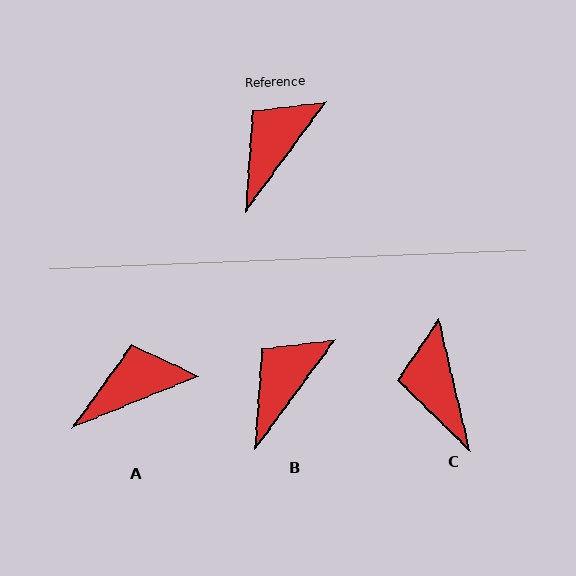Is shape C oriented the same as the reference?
No, it is off by about 49 degrees.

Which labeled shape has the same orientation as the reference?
B.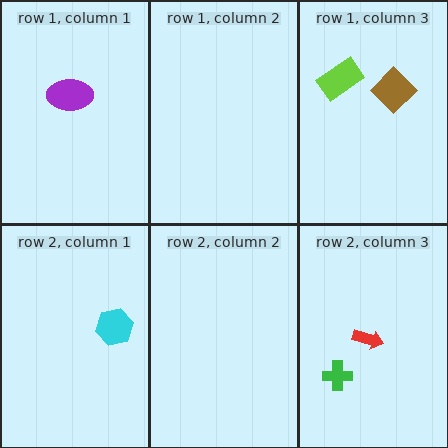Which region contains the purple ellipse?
The row 1, column 1 region.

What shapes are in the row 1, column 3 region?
The lime rectangle, the brown diamond.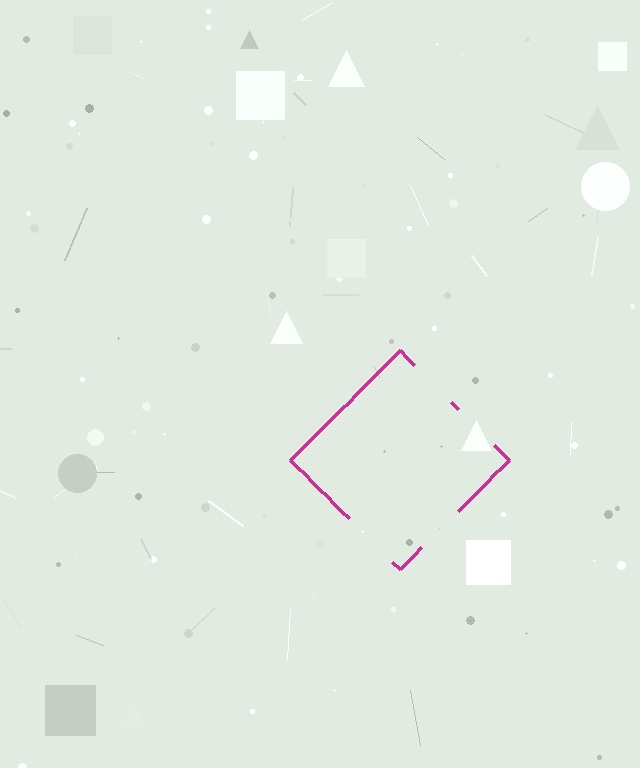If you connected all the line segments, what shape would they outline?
They would outline a diamond.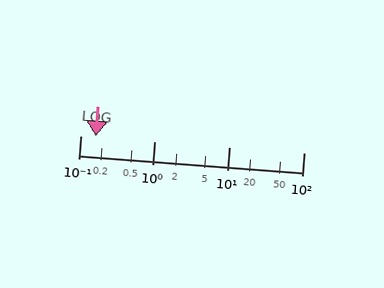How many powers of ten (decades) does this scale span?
The scale spans 3 decades, from 0.1 to 100.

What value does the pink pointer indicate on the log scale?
The pointer indicates approximately 0.16.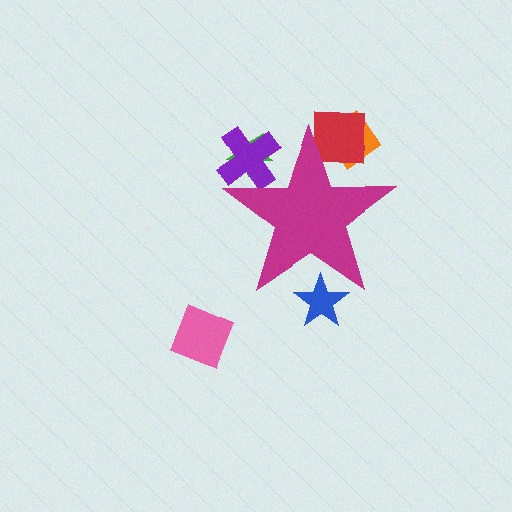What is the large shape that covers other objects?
A magenta star.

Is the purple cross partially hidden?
Yes, the purple cross is partially hidden behind the magenta star.